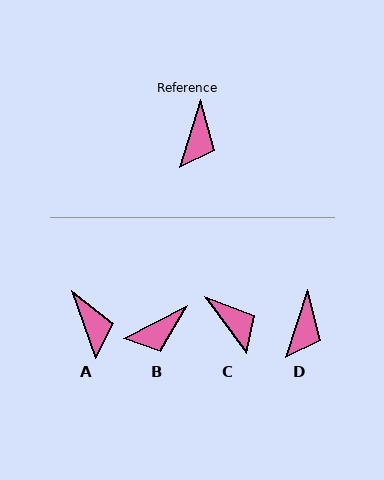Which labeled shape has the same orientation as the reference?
D.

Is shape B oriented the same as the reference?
No, it is off by about 45 degrees.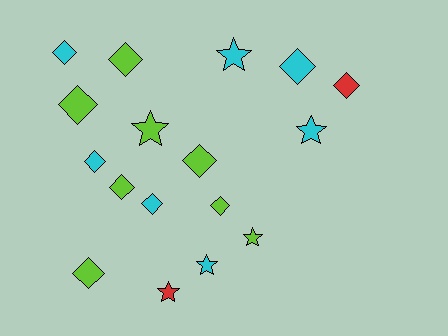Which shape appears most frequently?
Diamond, with 11 objects.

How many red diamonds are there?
There is 1 red diamond.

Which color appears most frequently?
Lime, with 8 objects.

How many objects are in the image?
There are 17 objects.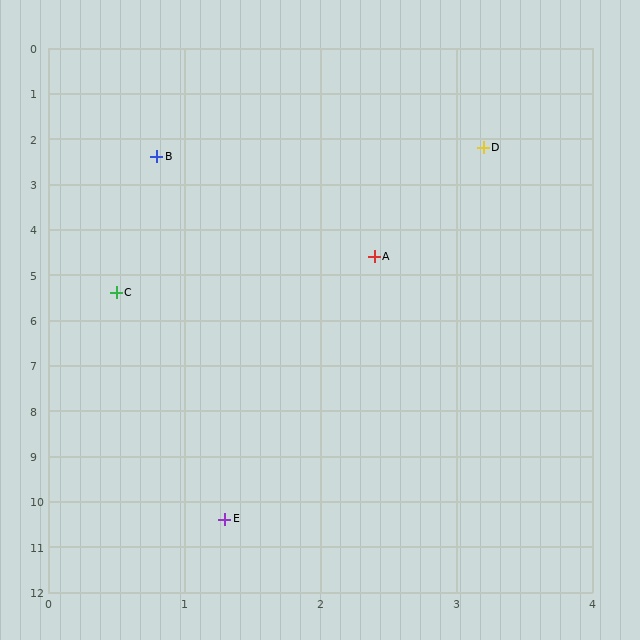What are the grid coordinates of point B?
Point B is at approximately (0.8, 2.4).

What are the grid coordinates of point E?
Point E is at approximately (1.3, 10.4).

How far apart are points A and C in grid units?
Points A and C are about 2.1 grid units apart.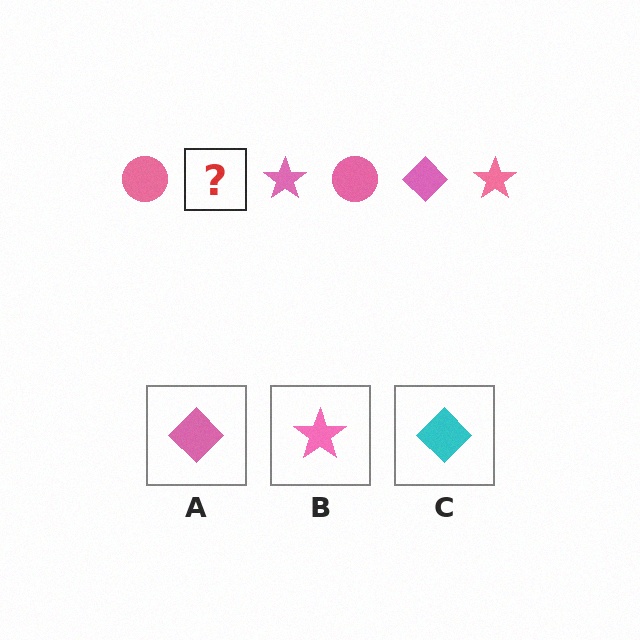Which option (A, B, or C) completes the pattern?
A.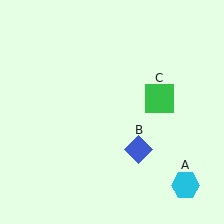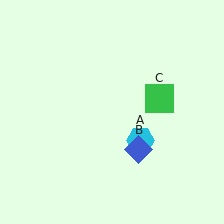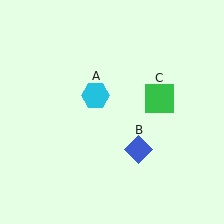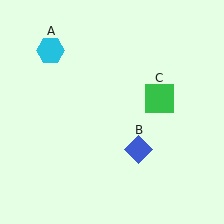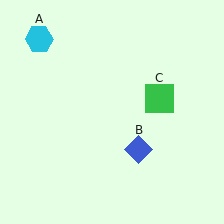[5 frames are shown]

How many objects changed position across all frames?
1 object changed position: cyan hexagon (object A).